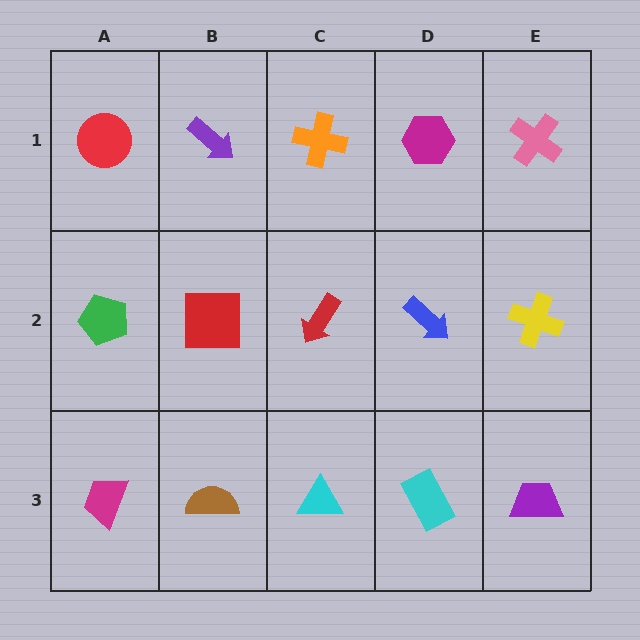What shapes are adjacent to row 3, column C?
A red arrow (row 2, column C), a brown semicircle (row 3, column B), a cyan rectangle (row 3, column D).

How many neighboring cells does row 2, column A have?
3.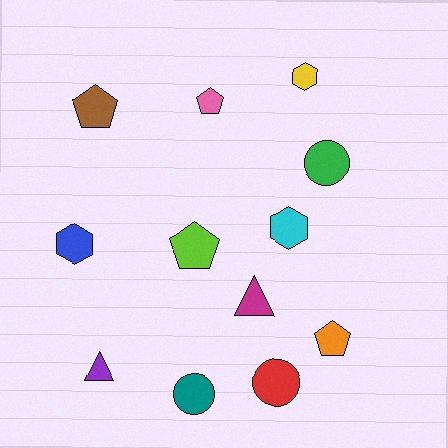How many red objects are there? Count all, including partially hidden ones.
There is 1 red object.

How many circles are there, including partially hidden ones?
There are 3 circles.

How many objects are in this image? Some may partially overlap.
There are 12 objects.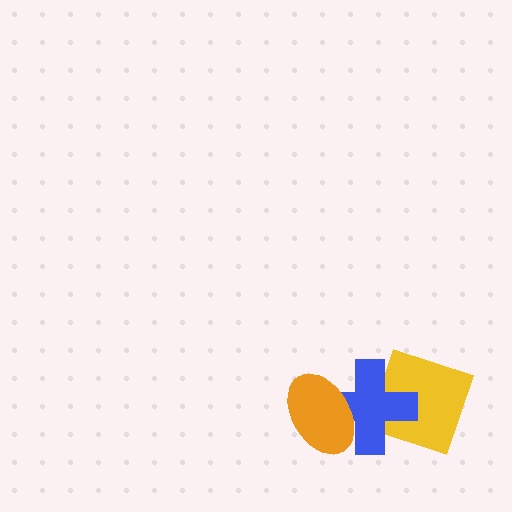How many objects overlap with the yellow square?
1 object overlaps with the yellow square.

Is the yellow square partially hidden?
Yes, it is partially covered by another shape.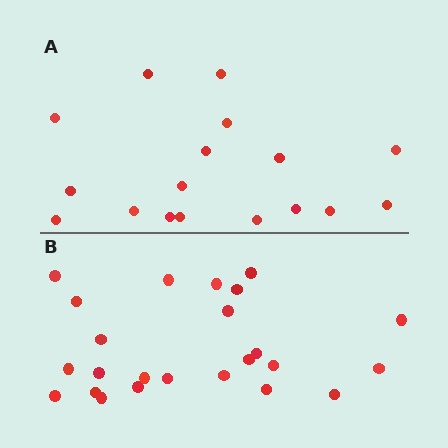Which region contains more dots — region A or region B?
Region B (the bottom region) has more dots.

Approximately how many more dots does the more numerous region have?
Region B has roughly 8 or so more dots than region A.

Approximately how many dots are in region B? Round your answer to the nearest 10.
About 20 dots. (The exact count is 24, which rounds to 20.)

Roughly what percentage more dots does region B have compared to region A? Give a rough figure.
About 40% more.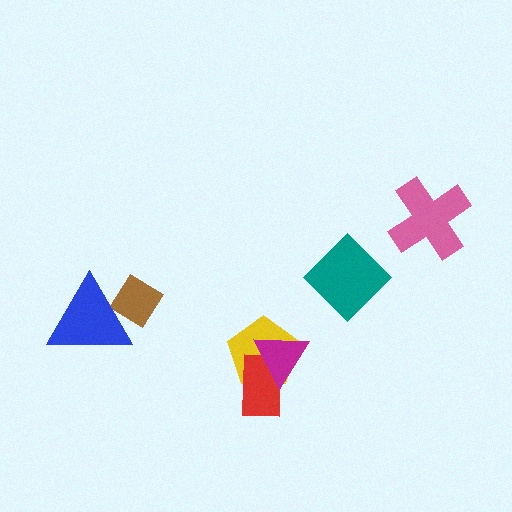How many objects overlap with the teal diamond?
0 objects overlap with the teal diamond.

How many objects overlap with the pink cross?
0 objects overlap with the pink cross.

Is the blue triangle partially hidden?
No, no other shape covers it.